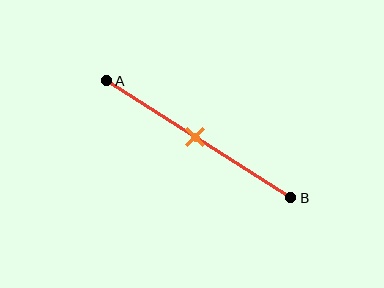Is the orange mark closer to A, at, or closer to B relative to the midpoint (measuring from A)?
The orange mark is approximately at the midpoint of segment AB.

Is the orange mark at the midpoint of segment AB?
Yes, the mark is approximately at the midpoint.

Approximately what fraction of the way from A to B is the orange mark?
The orange mark is approximately 50% of the way from A to B.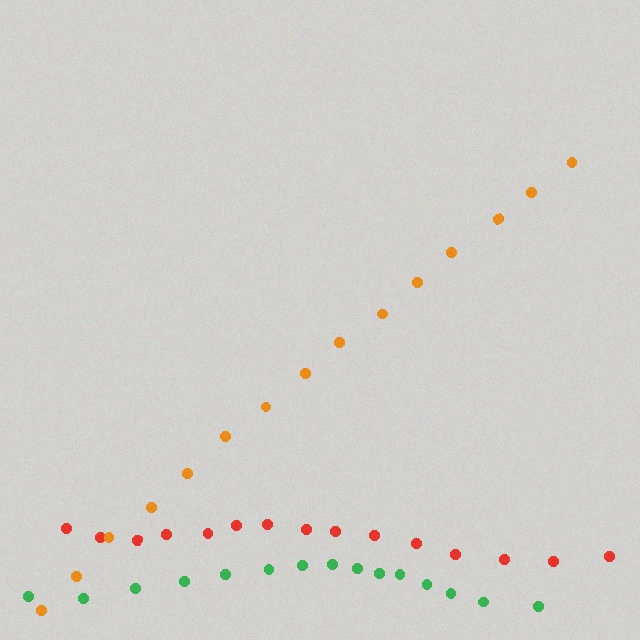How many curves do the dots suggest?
There are 3 distinct paths.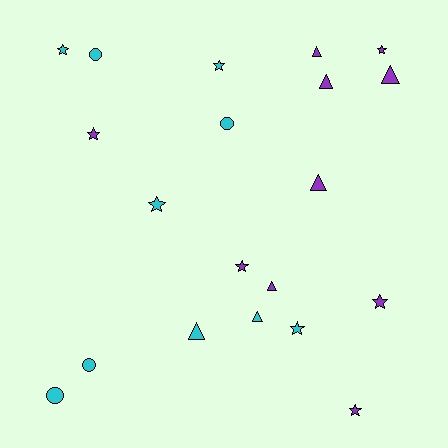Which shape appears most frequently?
Star, with 9 objects.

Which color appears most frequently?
Cyan, with 10 objects.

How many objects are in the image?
There are 20 objects.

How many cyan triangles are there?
There are 2 cyan triangles.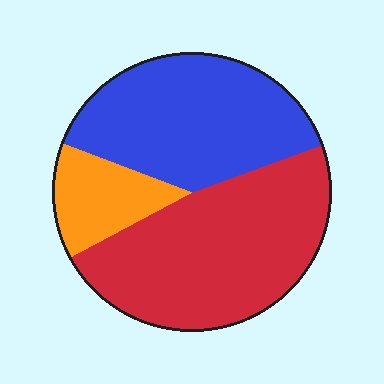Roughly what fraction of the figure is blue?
Blue covers roughly 40% of the figure.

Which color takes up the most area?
Red, at roughly 45%.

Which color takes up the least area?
Orange, at roughly 15%.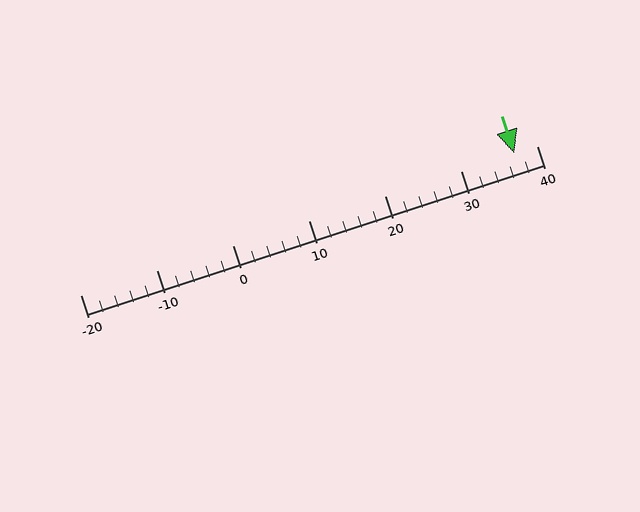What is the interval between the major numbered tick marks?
The major tick marks are spaced 10 units apart.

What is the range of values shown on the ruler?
The ruler shows values from -20 to 40.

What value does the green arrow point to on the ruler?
The green arrow points to approximately 37.